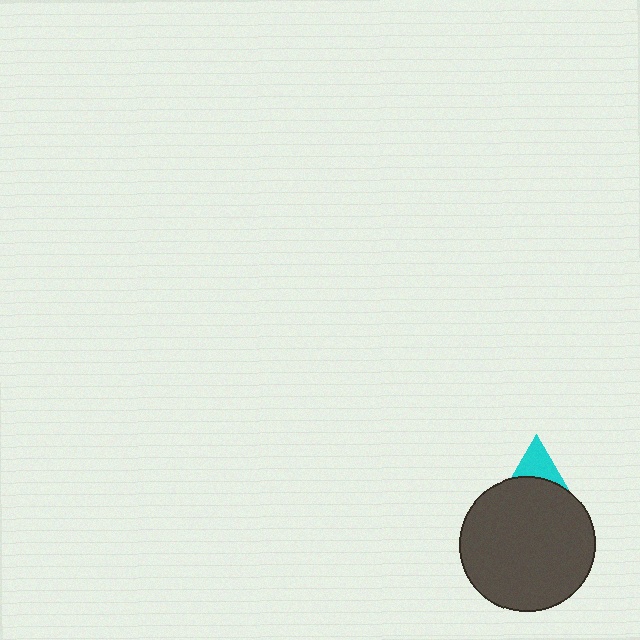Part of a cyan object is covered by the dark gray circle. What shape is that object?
It is a triangle.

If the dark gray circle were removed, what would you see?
You would see the complete cyan triangle.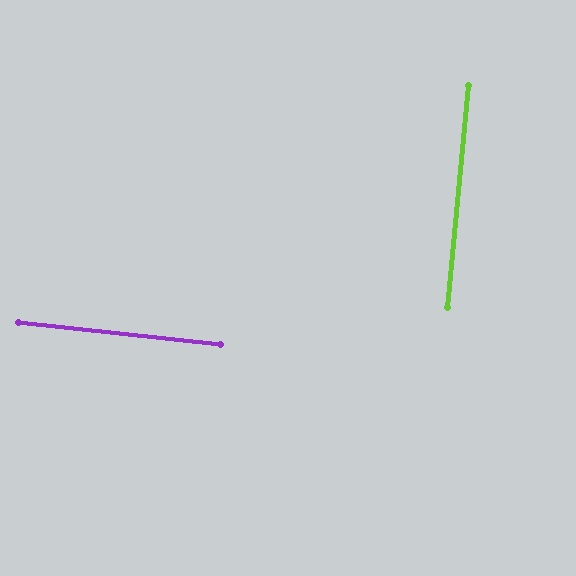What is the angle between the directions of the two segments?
Approximately 89 degrees.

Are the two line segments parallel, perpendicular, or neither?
Perpendicular — they meet at approximately 89°.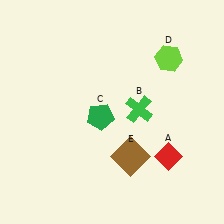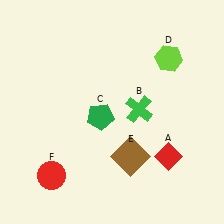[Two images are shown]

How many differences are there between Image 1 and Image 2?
There is 1 difference between the two images.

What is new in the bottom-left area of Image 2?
A red circle (F) was added in the bottom-left area of Image 2.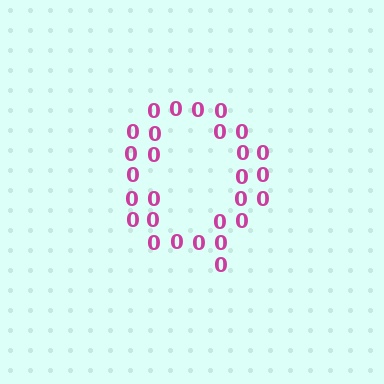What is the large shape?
The large shape is the letter Q.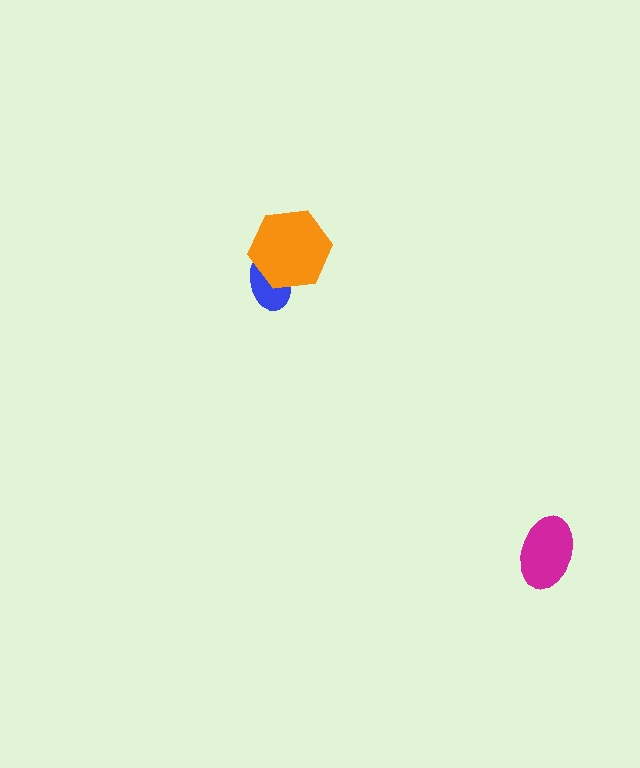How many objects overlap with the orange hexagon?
1 object overlaps with the orange hexagon.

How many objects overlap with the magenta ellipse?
0 objects overlap with the magenta ellipse.